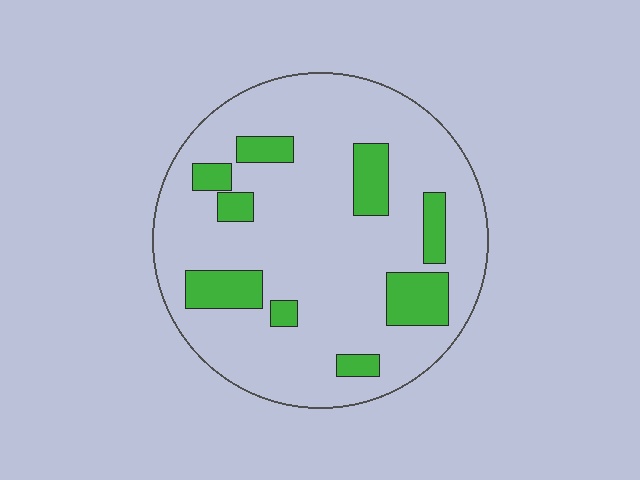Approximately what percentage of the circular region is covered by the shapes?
Approximately 20%.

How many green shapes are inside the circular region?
9.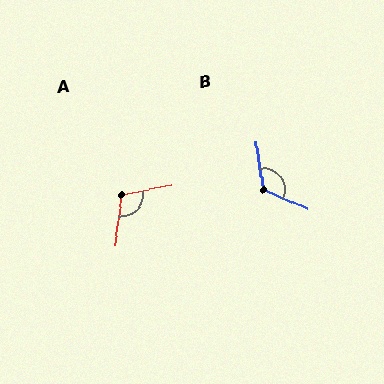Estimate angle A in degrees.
Approximately 109 degrees.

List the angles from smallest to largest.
A (109°), B (121°).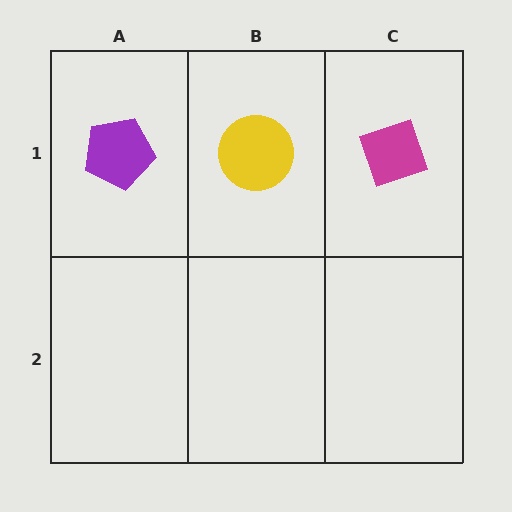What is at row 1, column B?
A yellow circle.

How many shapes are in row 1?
3 shapes.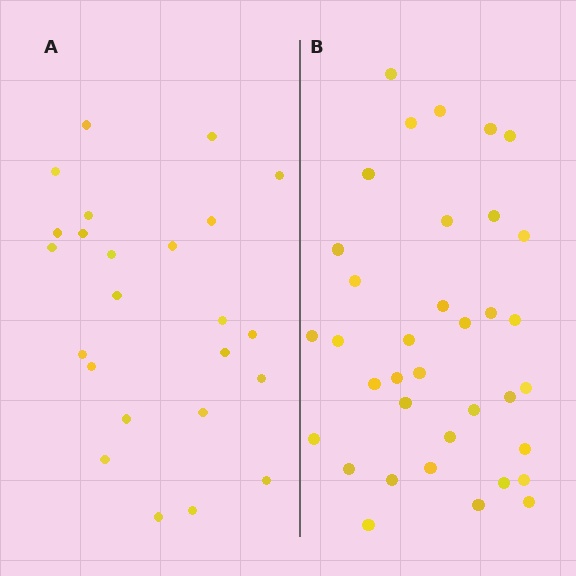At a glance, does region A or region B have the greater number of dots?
Region B (the right region) has more dots.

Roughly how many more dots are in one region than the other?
Region B has roughly 12 or so more dots than region A.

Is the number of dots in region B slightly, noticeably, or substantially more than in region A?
Region B has substantially more. The ratio is roughly 1.5 to 1.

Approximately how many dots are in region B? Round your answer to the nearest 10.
About 40 dots. (The exact count is 36, which rounds to 40.)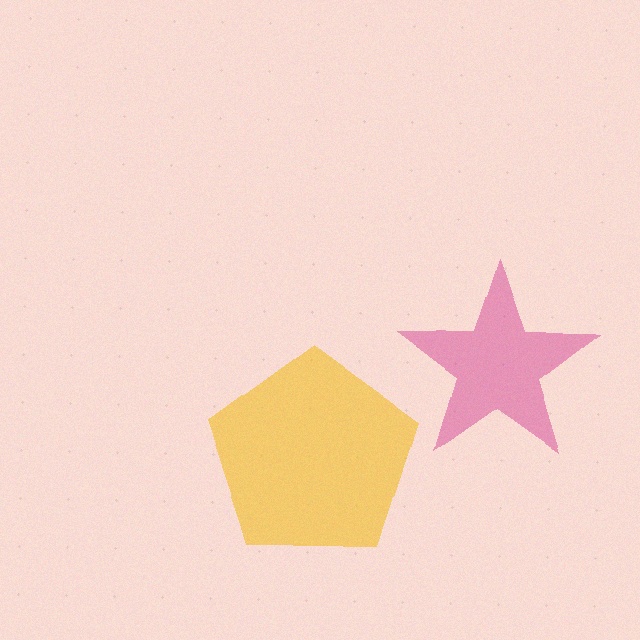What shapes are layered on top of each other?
The layered shapes are: a yellow pentagon, a magenta star.